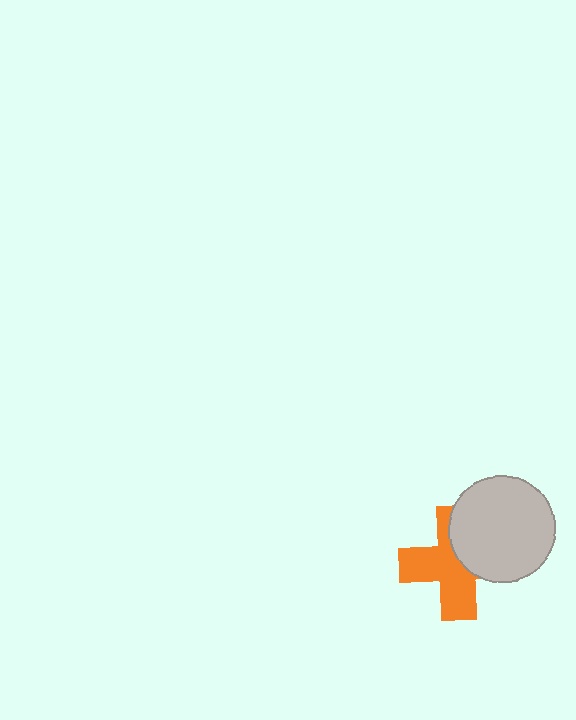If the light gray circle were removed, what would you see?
You would see the complete orange cross.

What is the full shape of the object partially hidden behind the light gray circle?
The partially hidden object is an orange cross.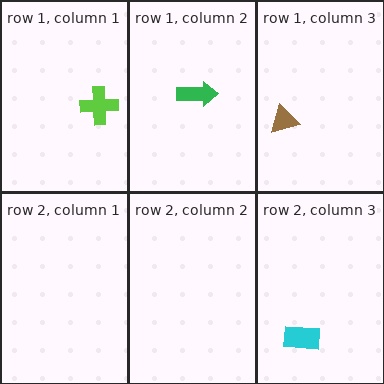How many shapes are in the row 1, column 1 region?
1.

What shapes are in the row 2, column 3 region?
The cyan rectangle.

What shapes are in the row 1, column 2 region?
The green arrow.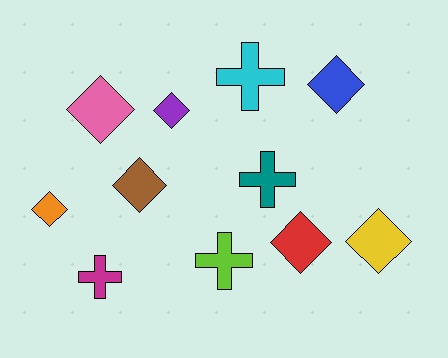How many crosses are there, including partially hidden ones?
There are 4 crosses.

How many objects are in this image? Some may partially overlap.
There are 11 objects.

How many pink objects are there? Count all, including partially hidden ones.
There is 1 pink object.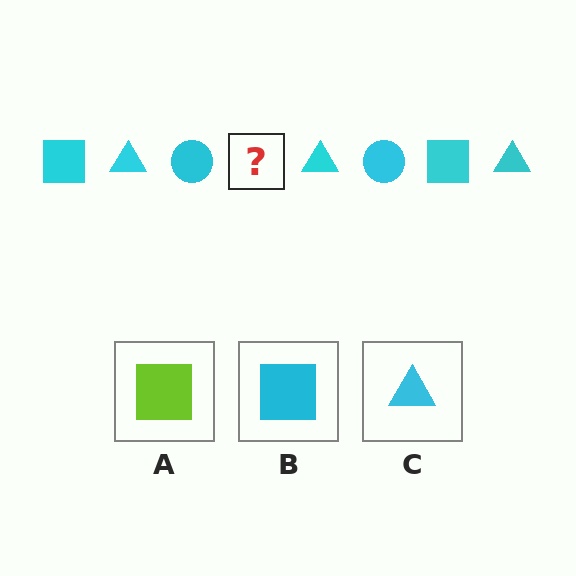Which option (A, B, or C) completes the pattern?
B.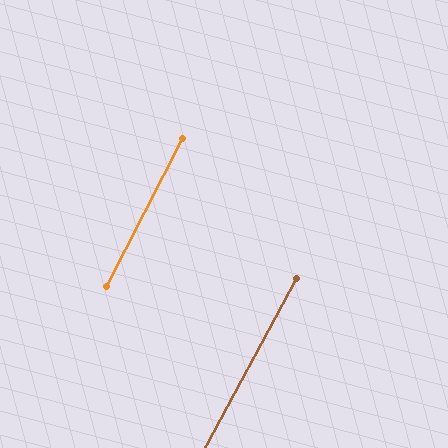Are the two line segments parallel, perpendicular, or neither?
Parallel — their directions differ by only 0.9°.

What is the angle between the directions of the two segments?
Approximately 1 degree.